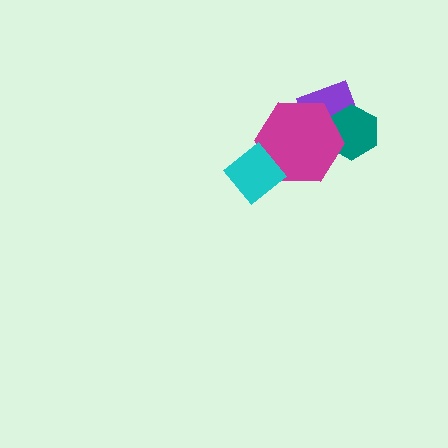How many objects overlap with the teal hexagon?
2 objects overlap with the teal hexagon.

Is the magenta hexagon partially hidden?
Yes, it is partially covered by another shape.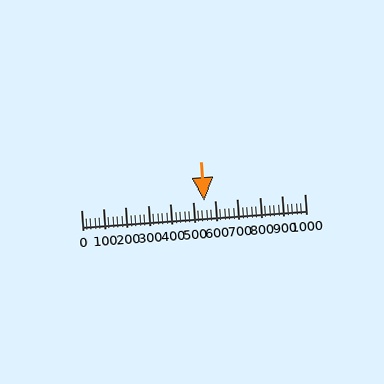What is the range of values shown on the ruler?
The ruler shows values from 0 to 1000.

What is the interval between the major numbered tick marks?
The major tick marks are spaced 100 units apart.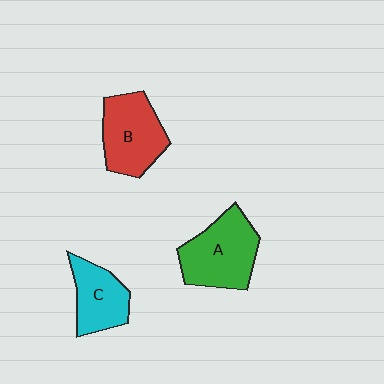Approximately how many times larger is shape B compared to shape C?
Approximately 1.3 times.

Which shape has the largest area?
Shape A (green).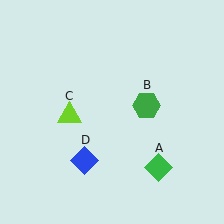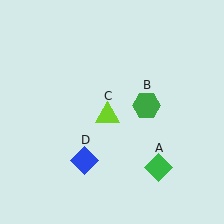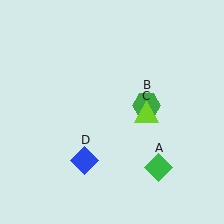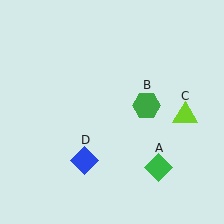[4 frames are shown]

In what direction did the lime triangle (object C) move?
The lime triangle (object C) moved right.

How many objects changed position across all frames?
1 object changed position: lime triangle (object C).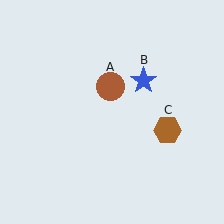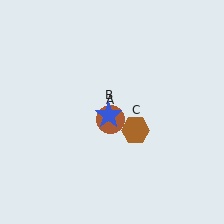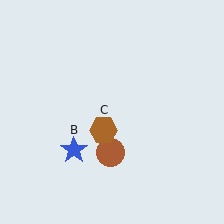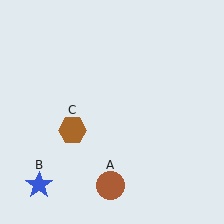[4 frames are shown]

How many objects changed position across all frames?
3 objects changed position: brown circle (object A), blue star (object B), brown hexagon (object C).